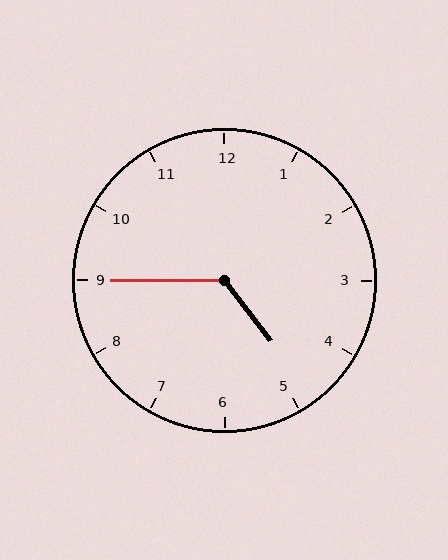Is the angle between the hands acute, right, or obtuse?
It is obtuse.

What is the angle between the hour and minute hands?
Approximately 128 degrees.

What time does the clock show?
4:45.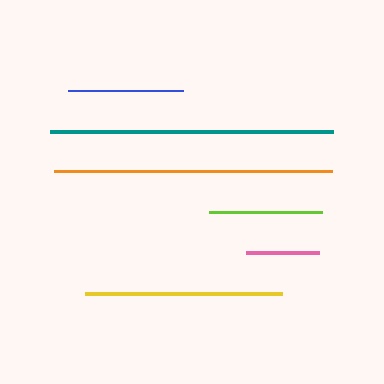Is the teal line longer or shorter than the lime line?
The teal line is longer than the lime line.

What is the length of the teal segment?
The teal segment is approximately 283 pixels long.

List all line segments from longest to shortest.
From longest to shortest: teal, orange, yellow, blue, lime, pink.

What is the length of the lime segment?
The lime segment is approximately 114 pixels long.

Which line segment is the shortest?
The pink line is the shortest at approximately 74 pixels.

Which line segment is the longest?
The teal line is the longest at approximately 283 pixels.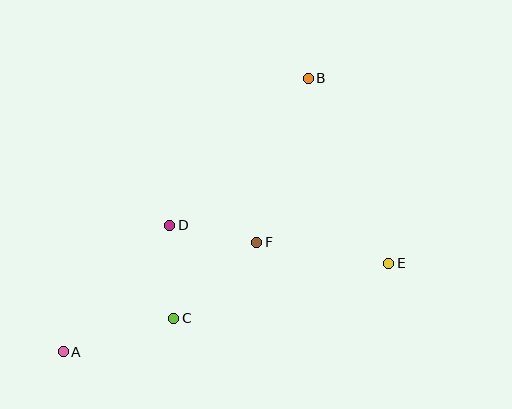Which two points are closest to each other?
Points D and F are closest to each other.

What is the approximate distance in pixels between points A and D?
The distance between A and D is approximately 165 pixels.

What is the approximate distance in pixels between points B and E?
The distance between B and E is approximately 202 pixels.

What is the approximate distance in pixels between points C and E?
The distance between C and E is approximately 222 pixels.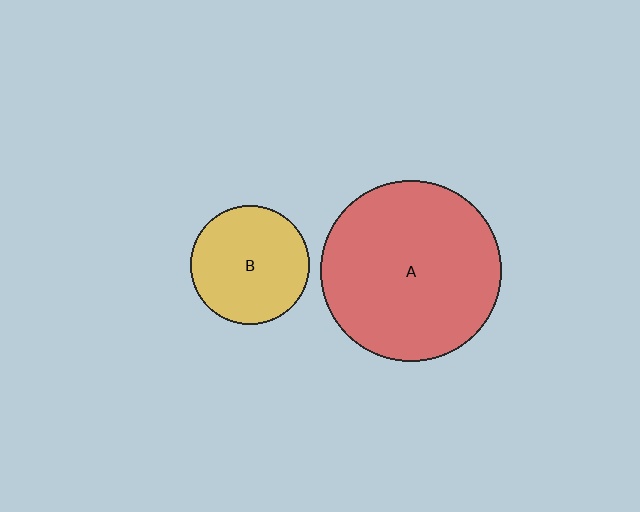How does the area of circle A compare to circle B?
Approximately 2.3 times.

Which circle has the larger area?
Circle A (red).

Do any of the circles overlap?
No, none of the circles overlap.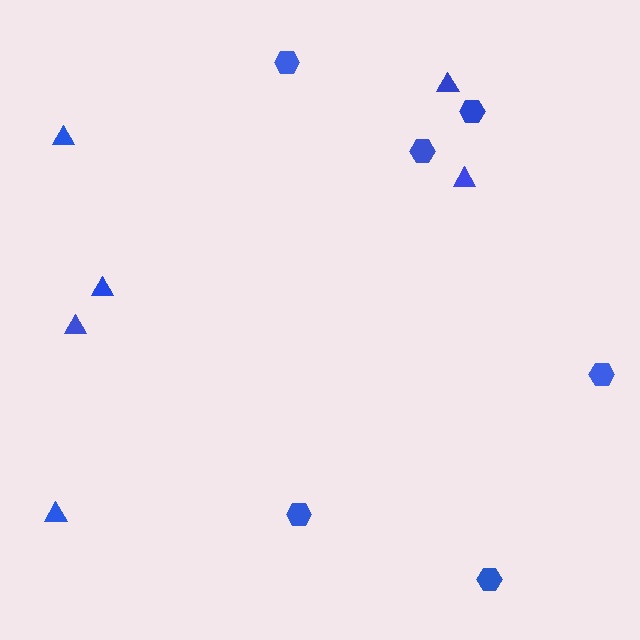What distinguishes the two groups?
There are 2 groups: one group of hexagons (6) and one group of triangles (6).